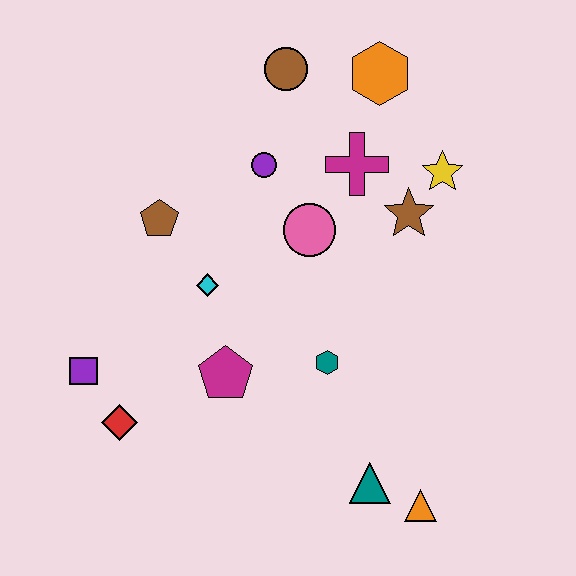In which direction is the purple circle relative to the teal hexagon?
The purple circle is above the teal hexagon.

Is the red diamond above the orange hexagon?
No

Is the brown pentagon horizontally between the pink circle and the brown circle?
No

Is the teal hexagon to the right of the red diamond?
Yes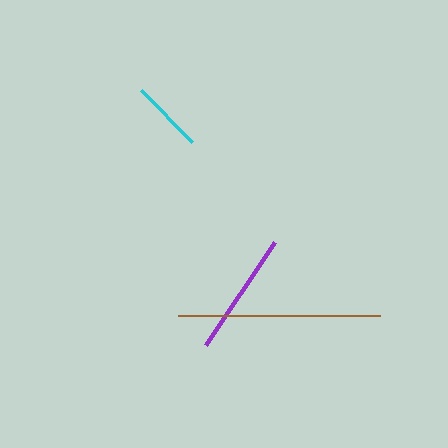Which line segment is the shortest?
The cyan line is the shortest at approximately 72 pixels.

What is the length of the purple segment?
The purple segment is approximately 124 pixels long.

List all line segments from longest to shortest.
From longest to shortest: brown, purple, cyan.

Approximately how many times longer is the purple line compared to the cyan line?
The purple line is approximately 1.7 times the length of the cyan line.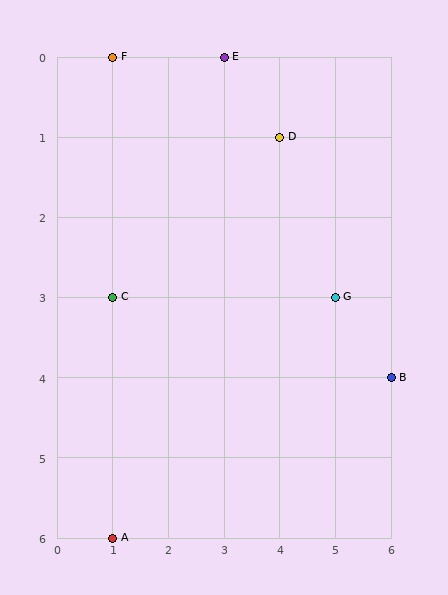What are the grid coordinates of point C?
Point C is at grid coordinates (1, 3).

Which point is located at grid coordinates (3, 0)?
Point E is at (3, 0).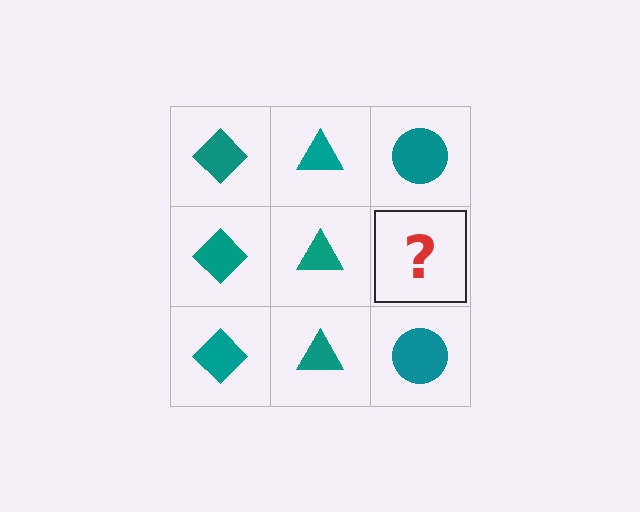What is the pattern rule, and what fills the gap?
The rule is that each column has a consistent shape. The gap should be filled with a teal circle.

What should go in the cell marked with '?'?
The missing cell should contain a teal circle.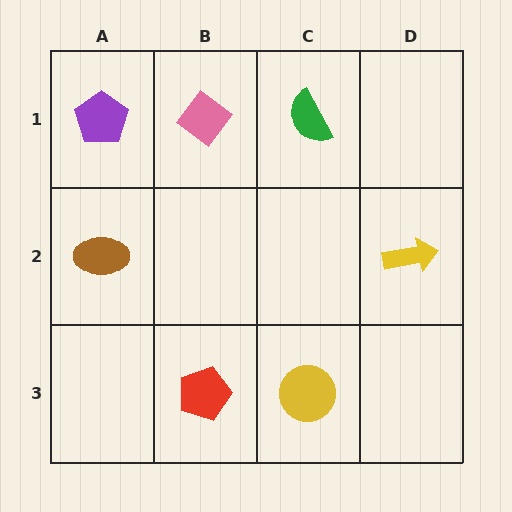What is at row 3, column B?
A red pentagon.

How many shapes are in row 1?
3 shapes.